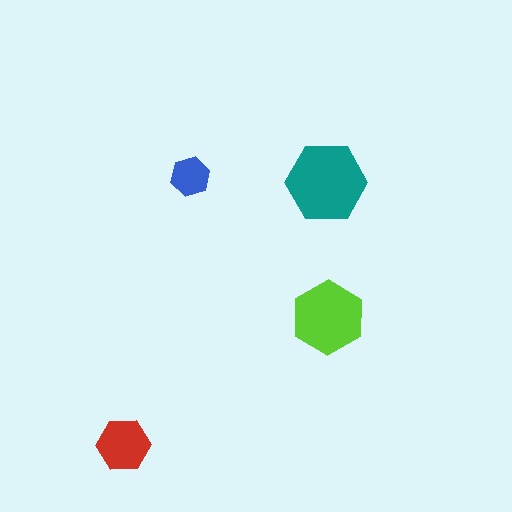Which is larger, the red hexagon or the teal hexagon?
The teal one.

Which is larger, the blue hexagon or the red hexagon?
The red one.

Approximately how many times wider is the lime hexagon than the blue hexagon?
About 2 times wider.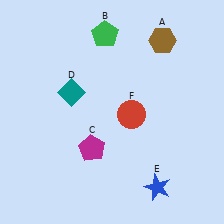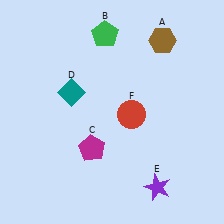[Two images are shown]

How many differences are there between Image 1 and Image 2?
There is 1 difference between the two images.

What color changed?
The star (E) changed from blue in Image 1 to purple in Image 2.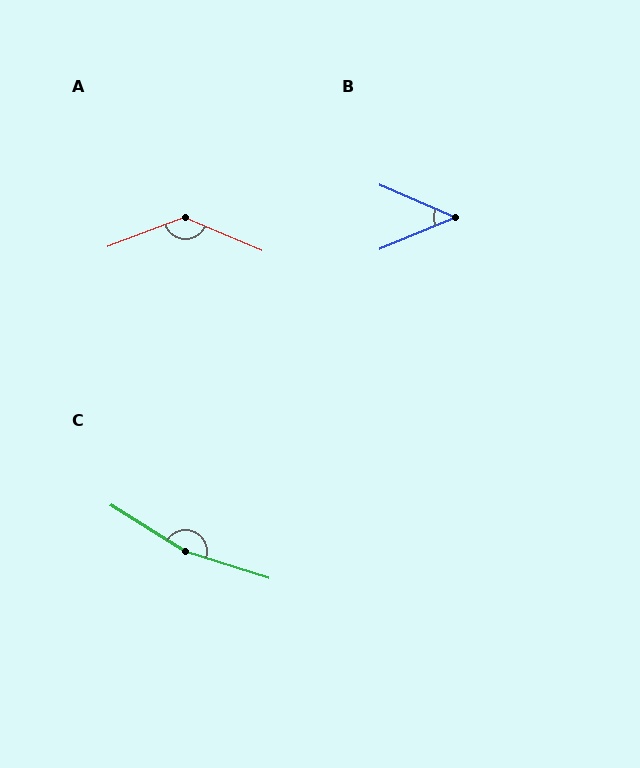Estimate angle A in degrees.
Approximately 136 degrees.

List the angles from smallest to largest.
B (46°), A (136°), C (166°).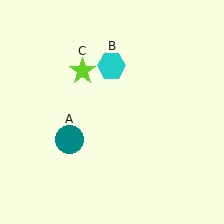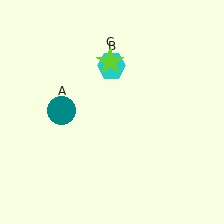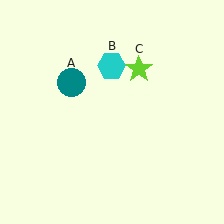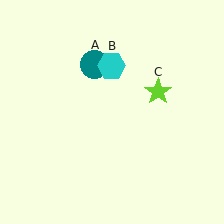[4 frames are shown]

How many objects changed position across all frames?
2 objects changed position: teal circle (object A), lime star (object C).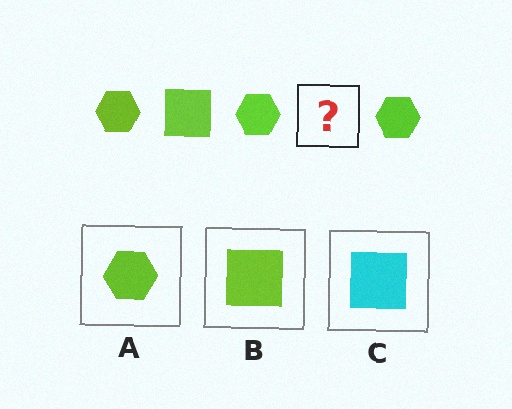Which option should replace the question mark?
Option B.